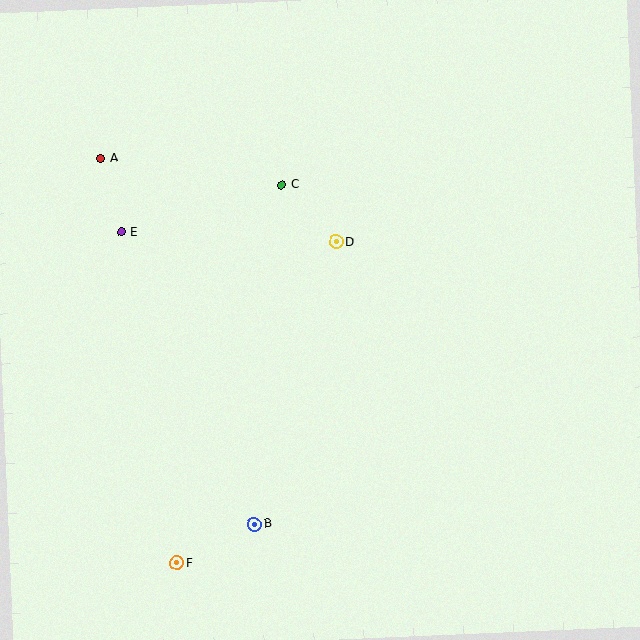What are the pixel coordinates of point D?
Point D is at (336, 242).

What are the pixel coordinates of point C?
Point C is at (282, 185).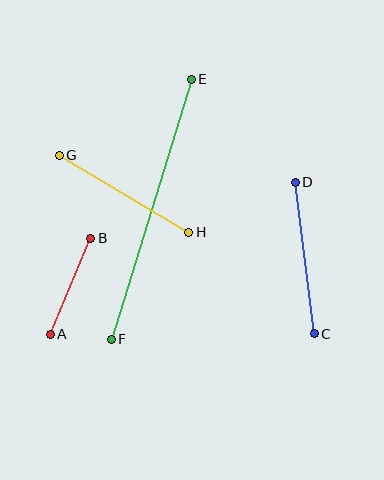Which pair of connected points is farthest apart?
Points E and F are farthest apart.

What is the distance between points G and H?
The distance is approximately 151 pixels.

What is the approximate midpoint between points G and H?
The midpoint is at approximately (124, 194) pixels.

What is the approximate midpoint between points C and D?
The midpoint is at approximately (305, 258) pixels.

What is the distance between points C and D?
The distance is approximately 152 pixels.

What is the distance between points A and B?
The distance is approximately 104 pixels.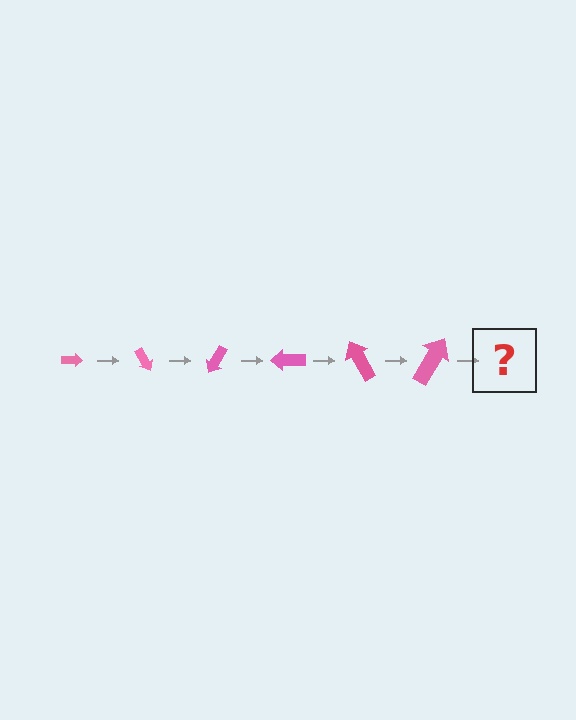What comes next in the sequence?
The next element should be an arrow, larger than the previous one and rotated 360 degrees from the start.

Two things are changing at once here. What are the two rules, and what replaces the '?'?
The two rules are that the arrow grows larger each step and it rotates 60 degrees each step. The '?' should be an arrow, larger than the previous one and rotated 360 degrees from the start.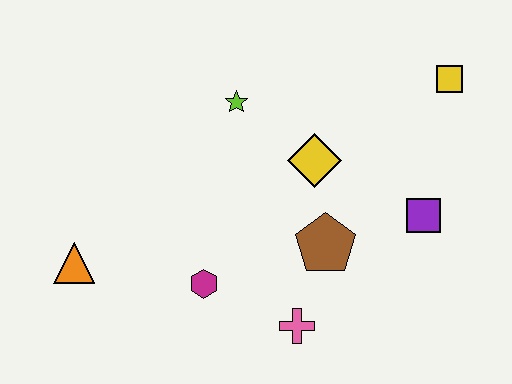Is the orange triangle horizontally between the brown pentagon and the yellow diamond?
No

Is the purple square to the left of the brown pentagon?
No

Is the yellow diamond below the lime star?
Yes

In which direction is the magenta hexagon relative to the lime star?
The magenta hexagon is below the lime star.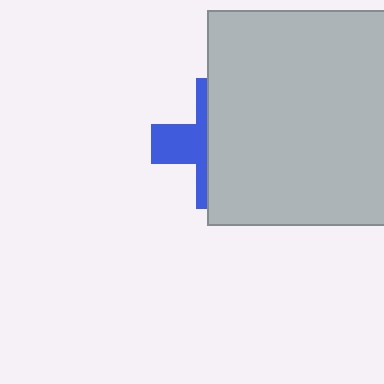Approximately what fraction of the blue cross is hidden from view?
Roughly 62% of the blue cross is hidden behind the light gray square.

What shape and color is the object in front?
The object in front is a light gray square.